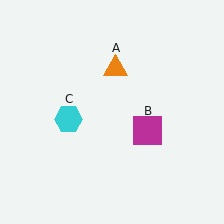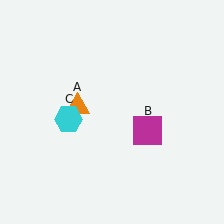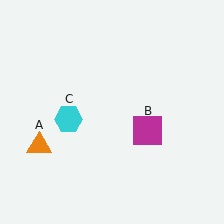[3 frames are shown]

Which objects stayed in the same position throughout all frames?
Magenta square (object B) and cyan hexagon (object C) remained stationary.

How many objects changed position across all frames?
1 object changed position: orange triangle (object A).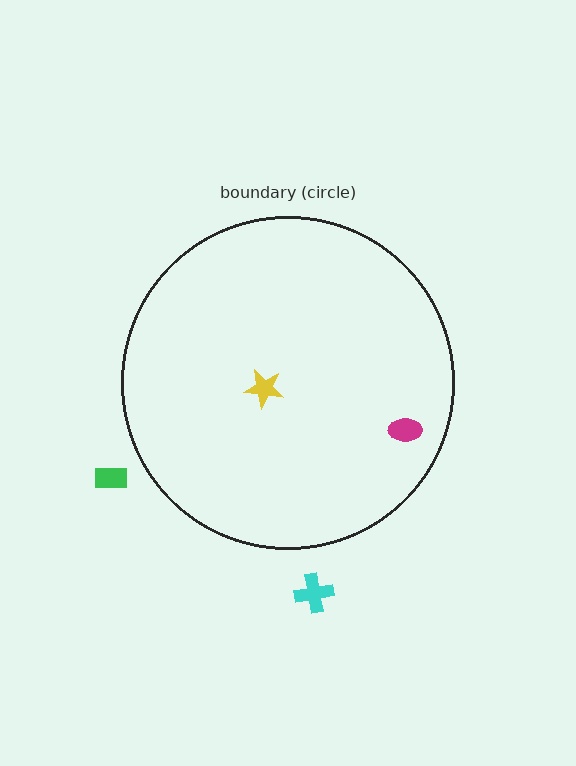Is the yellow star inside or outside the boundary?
Inside.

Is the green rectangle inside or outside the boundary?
Outside.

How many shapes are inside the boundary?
2 inside, 2 outside.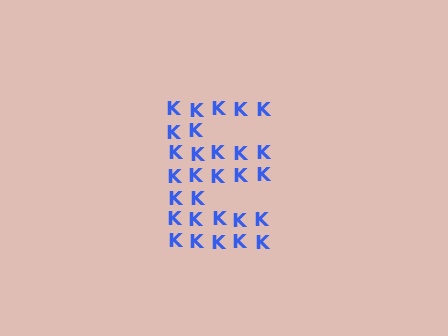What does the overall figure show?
The overall figure shows the letter E.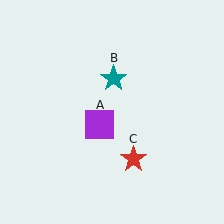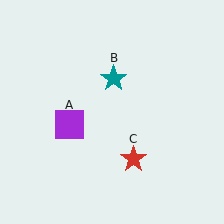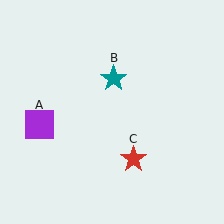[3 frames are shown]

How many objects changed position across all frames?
1 object changed position: purple square (object A).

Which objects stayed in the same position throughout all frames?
Teal star (object B) and red star (object C) remained stationary.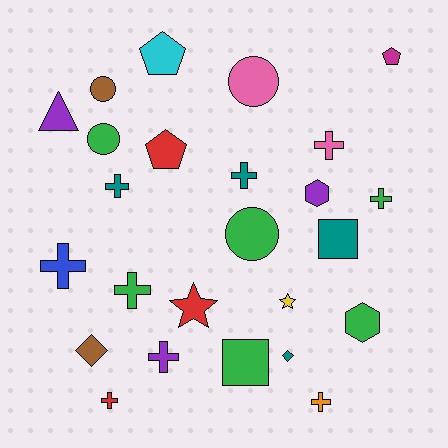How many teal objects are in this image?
There are 4 teal objects.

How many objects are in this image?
There are 25 objects.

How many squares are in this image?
There are 2 squares.